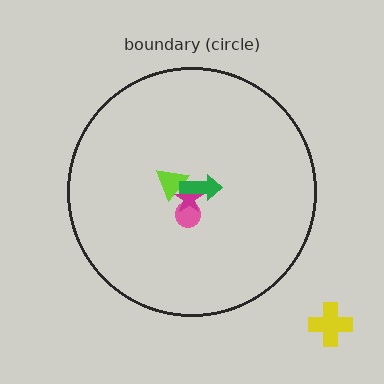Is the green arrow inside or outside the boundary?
Inside.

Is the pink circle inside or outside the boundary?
Inside.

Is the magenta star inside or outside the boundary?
Inside.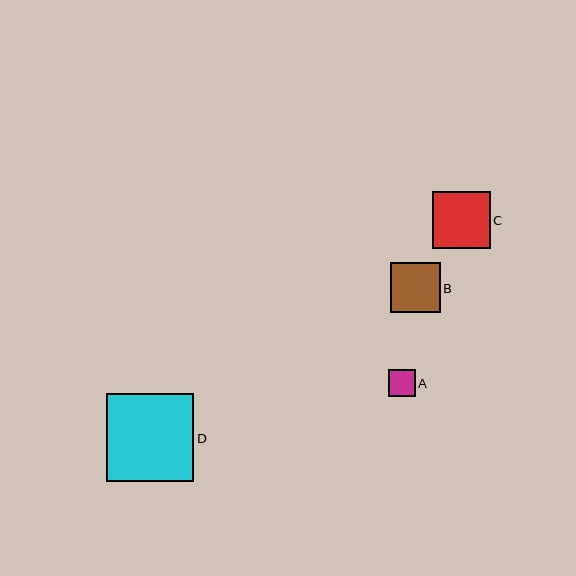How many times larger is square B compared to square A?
Square B is approximately 1.8 times the size of square A.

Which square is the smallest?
Square A is the smallest with a size of approximately 27 pixels.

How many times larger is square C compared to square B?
Square C is approximately 1.1 times the size of square B.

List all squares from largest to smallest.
From largest to smallest: D, C, B, A.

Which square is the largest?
Square D is the largest with a size of approximately 87 pixels.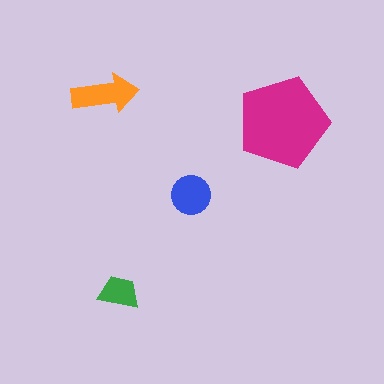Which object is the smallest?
The green trapezoid.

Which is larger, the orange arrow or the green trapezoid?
The orange arrow.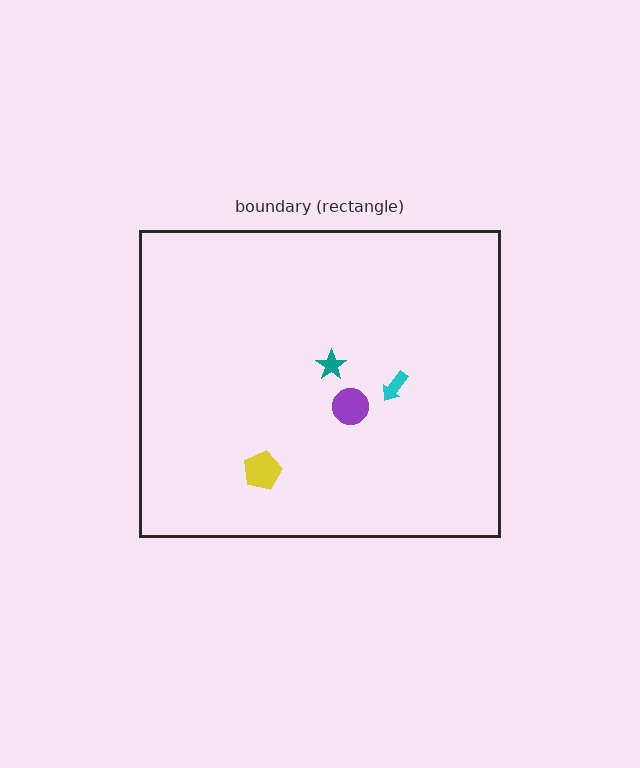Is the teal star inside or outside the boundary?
Inside.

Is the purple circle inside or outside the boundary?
Inside.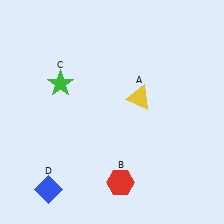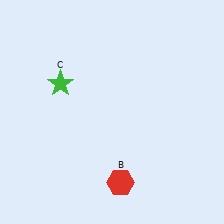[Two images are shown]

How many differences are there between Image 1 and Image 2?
There are 2 differences between the two images.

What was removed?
The yellow triangle (A), the blue diamond (D) were removed in Image 2.